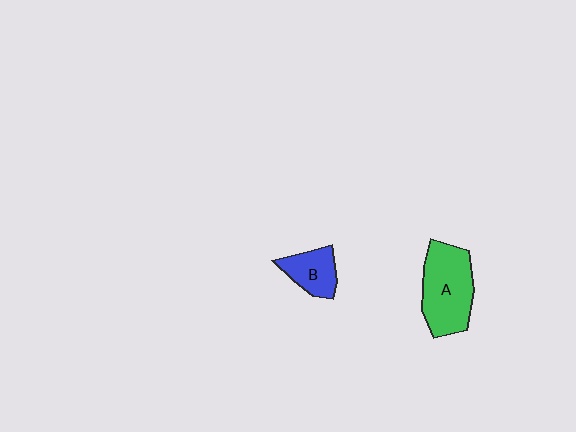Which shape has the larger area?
Shape A (green).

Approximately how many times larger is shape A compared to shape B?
Approximately 1.9 times.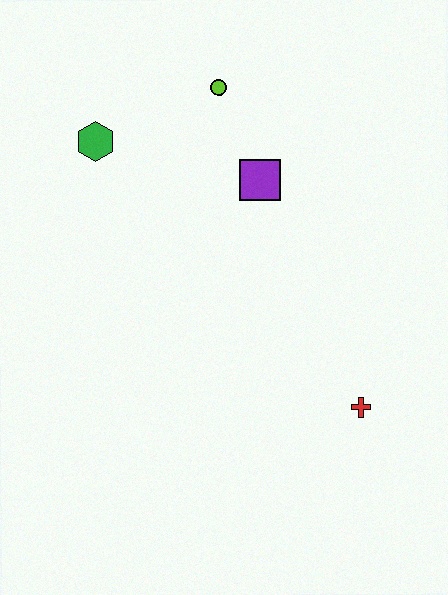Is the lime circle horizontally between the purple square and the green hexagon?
Yes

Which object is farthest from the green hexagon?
The red cross is farthest from the green hexagon.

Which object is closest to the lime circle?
The purple square is closest to the lime circle.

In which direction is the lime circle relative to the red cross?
The lime circle is above the red cross.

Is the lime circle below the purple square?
No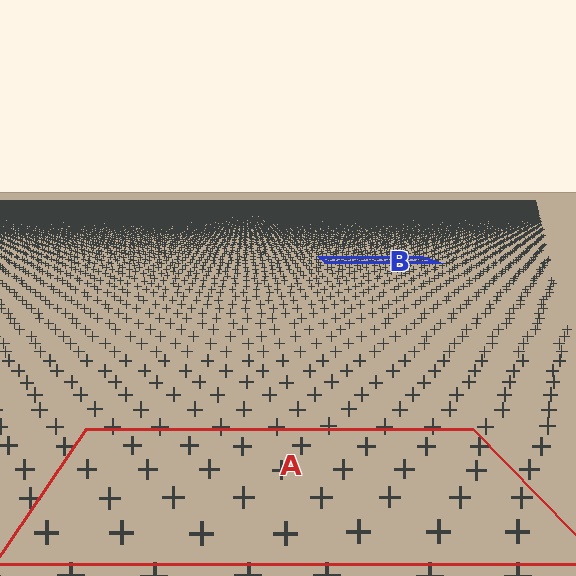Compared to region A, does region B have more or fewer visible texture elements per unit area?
Region B has more texture elements per unit area — they are packed more densely because it is farther away.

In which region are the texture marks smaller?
The texture marks are smaller in region B, because it is farther away.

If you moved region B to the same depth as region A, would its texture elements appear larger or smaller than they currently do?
They would appear larger. At a closer depth, the same texture elements are projected at a bigger on-screen size.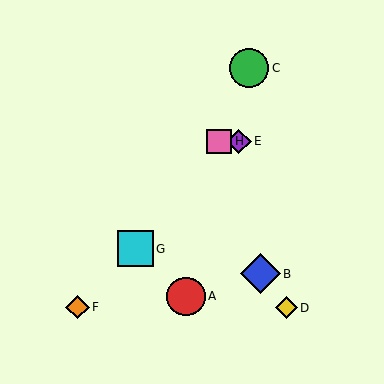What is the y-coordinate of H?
Object H is at y≈141.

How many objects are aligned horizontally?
2 objects (E, H) are aligned horizontally.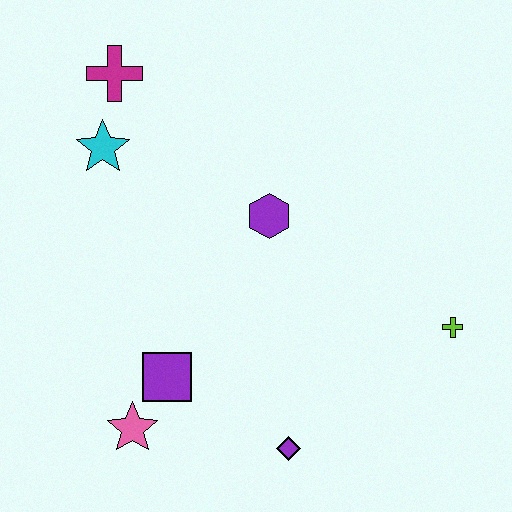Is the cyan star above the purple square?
Yes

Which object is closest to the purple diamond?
The purple square is closest to the purple diamond.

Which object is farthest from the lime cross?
The magenta cross is farthest from the lime cross.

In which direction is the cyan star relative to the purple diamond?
The cyan star is above the purple diamond.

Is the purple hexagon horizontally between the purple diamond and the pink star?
Yes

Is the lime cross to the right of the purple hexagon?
Yes